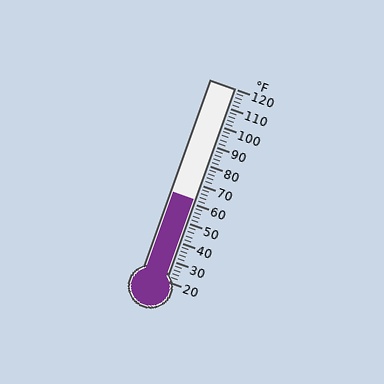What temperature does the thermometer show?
The thermometer shows approximately 62°F.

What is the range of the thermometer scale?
The thermometer scale ranges from 20°F to 120°F.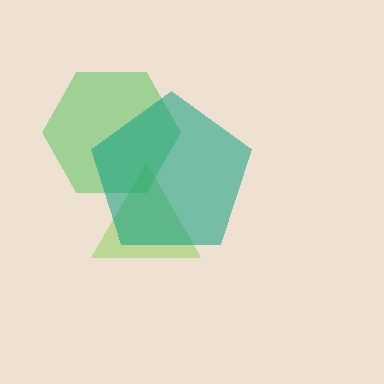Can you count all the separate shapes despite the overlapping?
Yes, there are 3 separate shapes.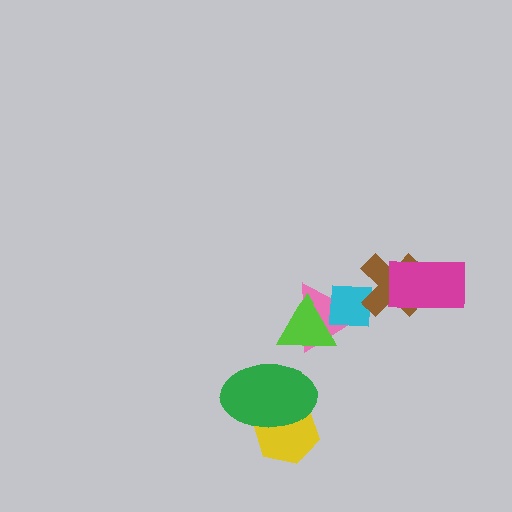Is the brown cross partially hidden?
Yes, it is partially covered by another shape.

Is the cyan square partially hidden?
Yes, it is partially covered by another shape.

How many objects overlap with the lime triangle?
2 objects overlap with the lime triangle.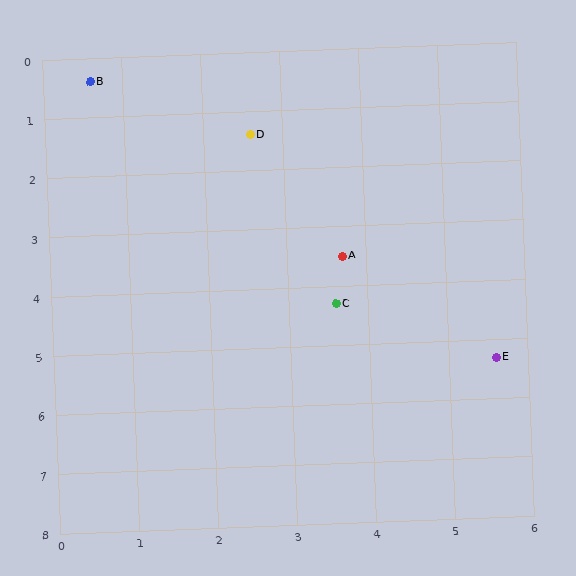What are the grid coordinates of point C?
Point C is at approximately (3.6, 4.3).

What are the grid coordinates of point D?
Point D is at approximately (2.6, 1.4).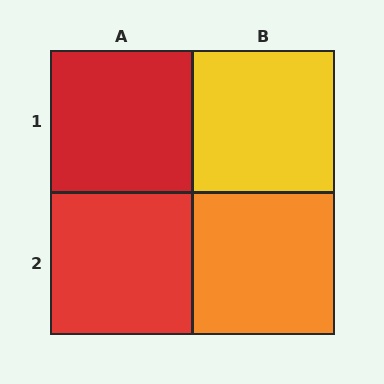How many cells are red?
2 cells are red.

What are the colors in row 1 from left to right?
Red, yellow.